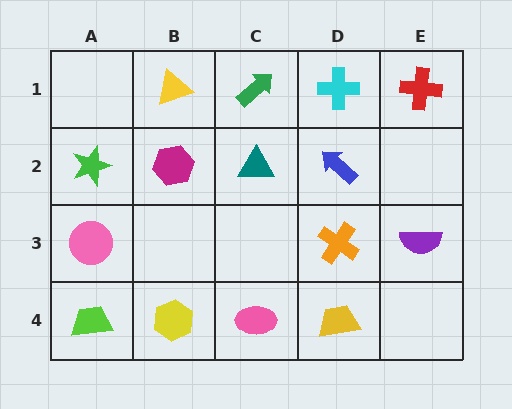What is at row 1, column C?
A green arrow.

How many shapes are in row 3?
3 shapes.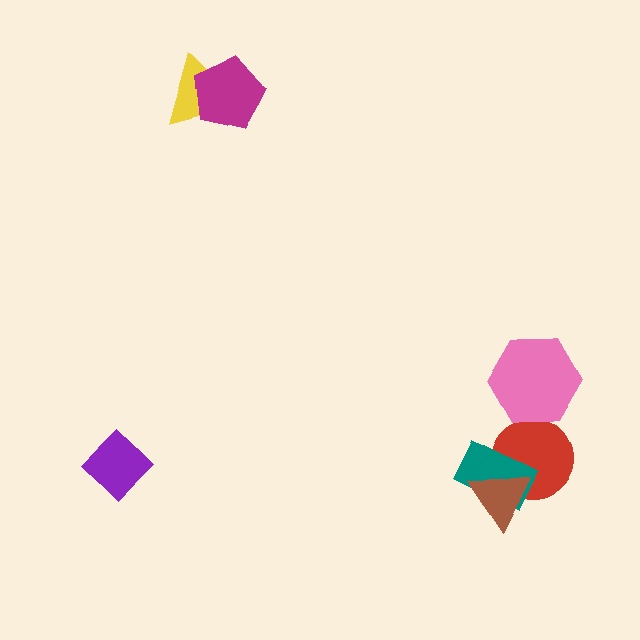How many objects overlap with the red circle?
3 objects overlap with the red circle.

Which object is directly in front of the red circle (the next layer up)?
The teal rectangle is directly in front of the red circle.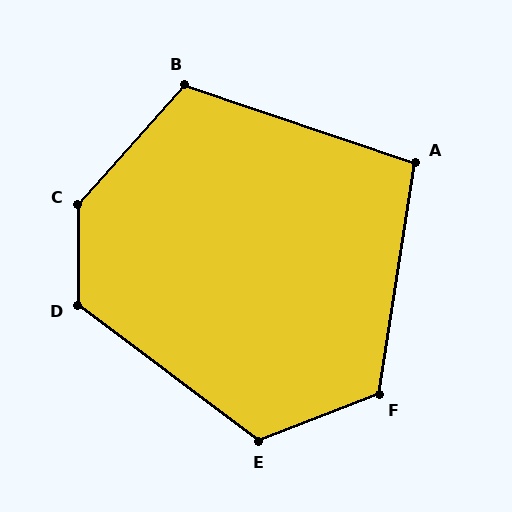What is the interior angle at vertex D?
Approximately 127 degrees (obtuse).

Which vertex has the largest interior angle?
C, at approximately 138 degrees.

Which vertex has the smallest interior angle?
A, at approximately 99 degrees.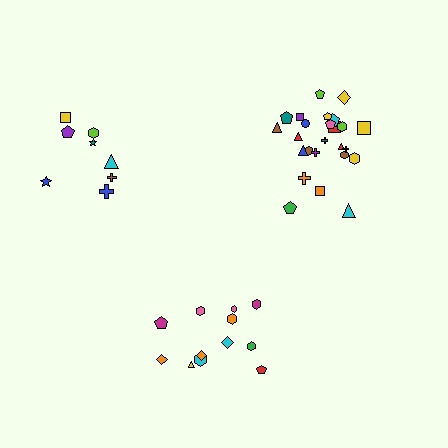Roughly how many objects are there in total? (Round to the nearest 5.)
Roughly 45 objects in total.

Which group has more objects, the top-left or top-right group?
The top-right group.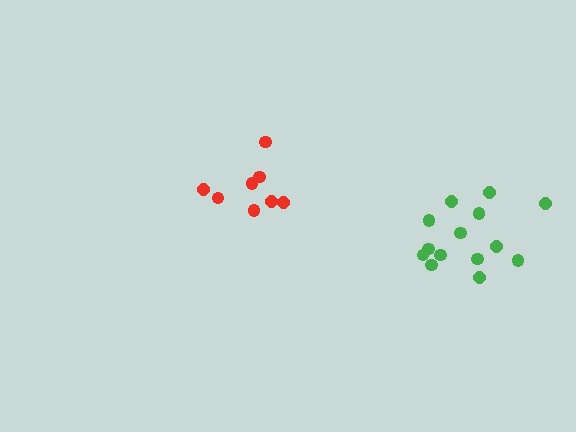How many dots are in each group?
Group 1: 14 dots, Group 2: 8 dots (22 total).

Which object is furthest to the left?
The red cluster is leftmost.